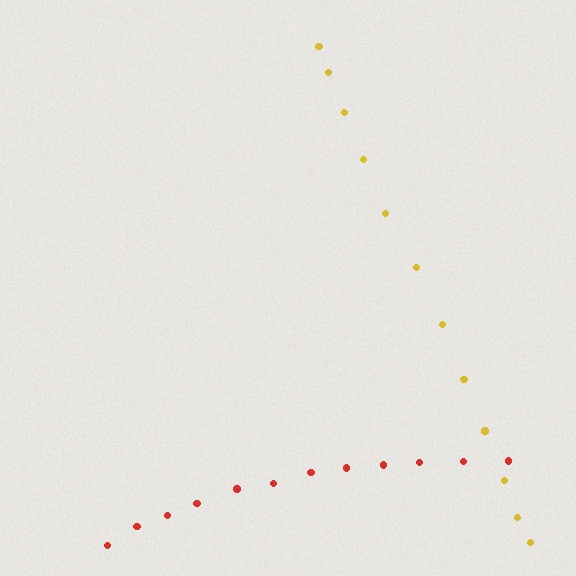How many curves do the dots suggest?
There are 2 distinct paths.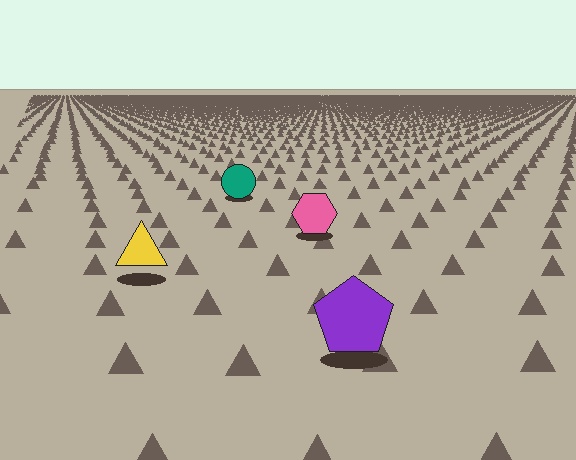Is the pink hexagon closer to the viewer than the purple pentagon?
No. The purple pentagon is closer — you can tell from the texture gradient: the ground texture is coarser near it.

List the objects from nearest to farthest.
From nearest to farthest: the purple pentagon, the yellow triangle, the pink hexagon, the teal circle.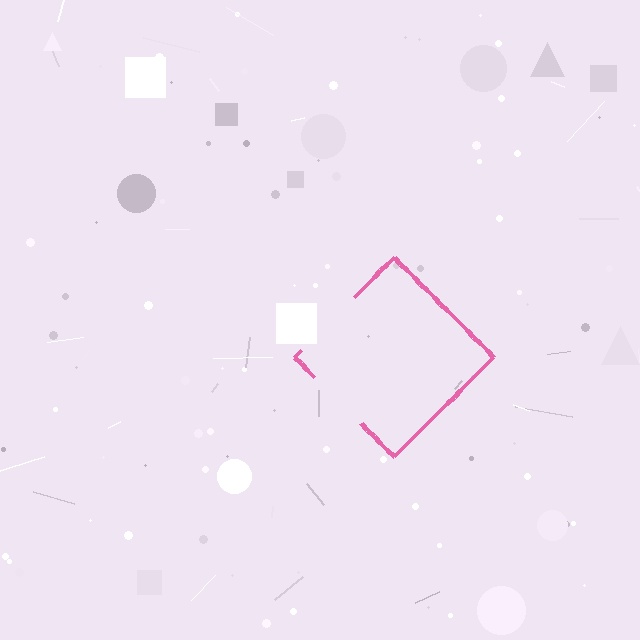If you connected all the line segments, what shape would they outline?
They would outline a diamond.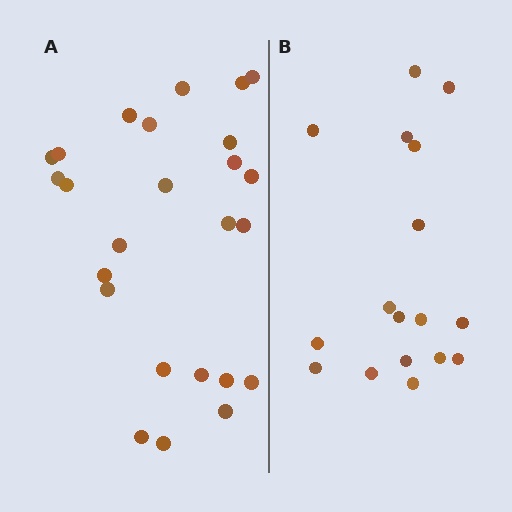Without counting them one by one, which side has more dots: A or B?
Region A (the left region) has more dots.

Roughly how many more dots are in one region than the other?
Region A has roughly 8 or so more dots than region B.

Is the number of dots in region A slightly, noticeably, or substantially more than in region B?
Region A has substantially more. The ratio is roughly 1.5 to 1.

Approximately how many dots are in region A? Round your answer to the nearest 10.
About 20 dots. (The exact count is 25, which rounds to 20.)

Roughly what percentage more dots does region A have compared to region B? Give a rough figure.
About 45% more.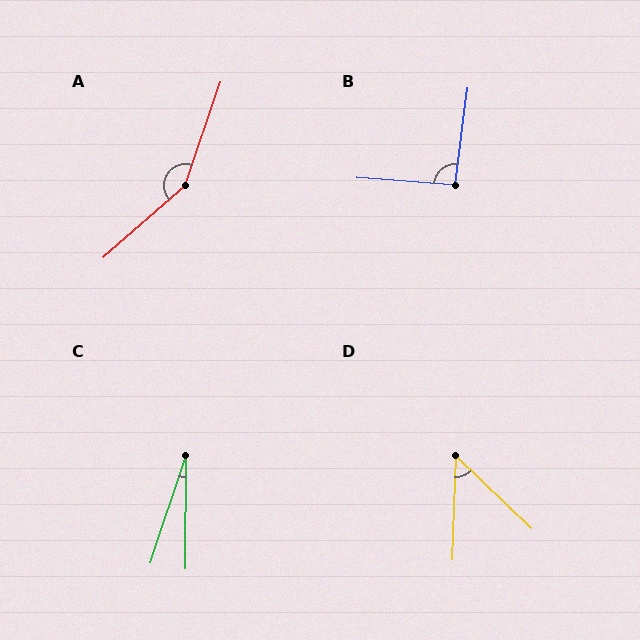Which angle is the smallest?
C, at approximately 18 degrees.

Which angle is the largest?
A, at approximately 150 degrees.